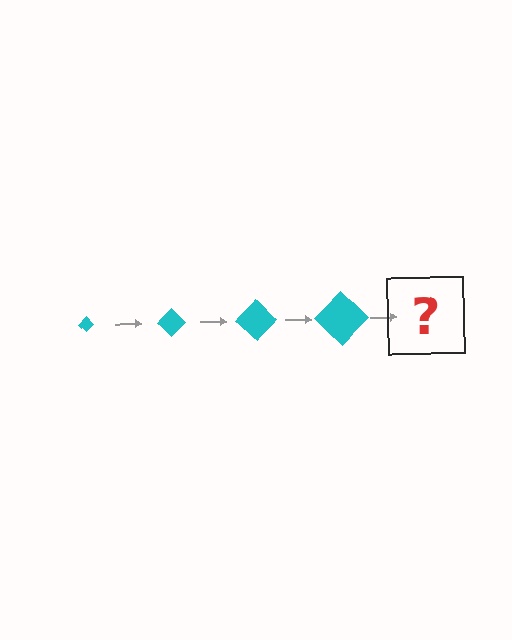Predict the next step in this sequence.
The next step is a cyan diamond, larger than the previous one.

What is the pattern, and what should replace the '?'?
The pattern is that the diamond gets progressively larger each step. The '?' should be a cyan diamond, larger than the previous one.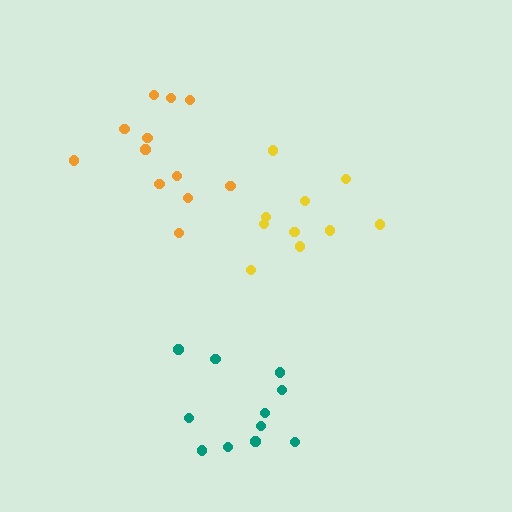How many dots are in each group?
Group 1: 12 dots, Group 2: 10 dots, Group 3: 12 dots (34 total).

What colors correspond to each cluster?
The clusters are colored: teal, yellow, orange.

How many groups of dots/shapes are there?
There are 3 groups.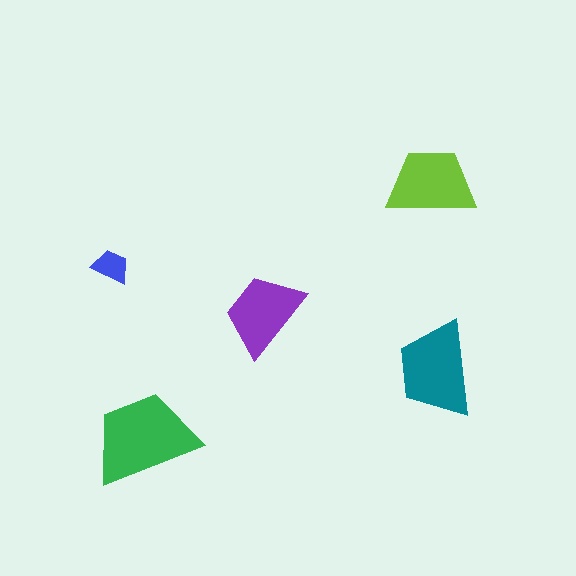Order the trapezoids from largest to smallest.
the green one, the teal one, the lime one, the purple one, the blue one.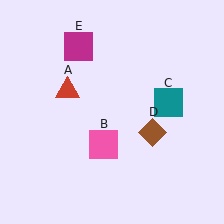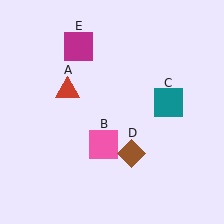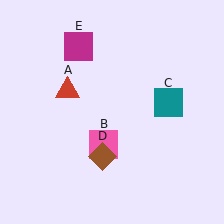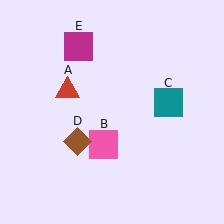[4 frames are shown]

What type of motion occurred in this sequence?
The brown diamond (object D) rotated clockwise around the center of the scene.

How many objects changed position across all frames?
1 object changed position: brown diamond (object D).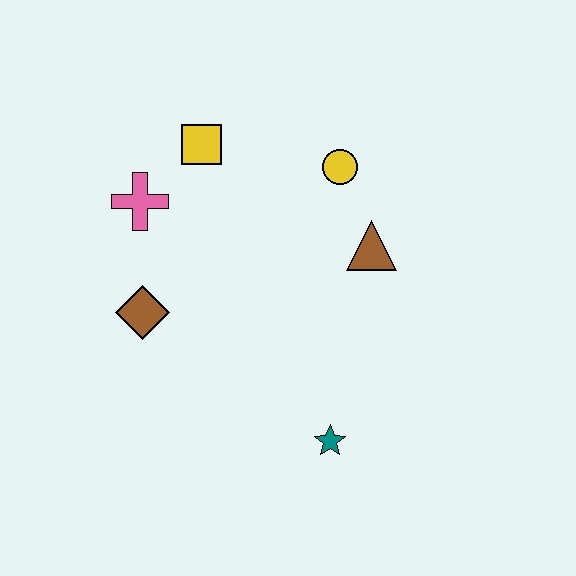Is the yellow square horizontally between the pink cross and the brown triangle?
Yes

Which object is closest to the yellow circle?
The brown triangle is closest to the yellow circle.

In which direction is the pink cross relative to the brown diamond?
The pink cross is above the brown diamond.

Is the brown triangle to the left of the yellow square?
No